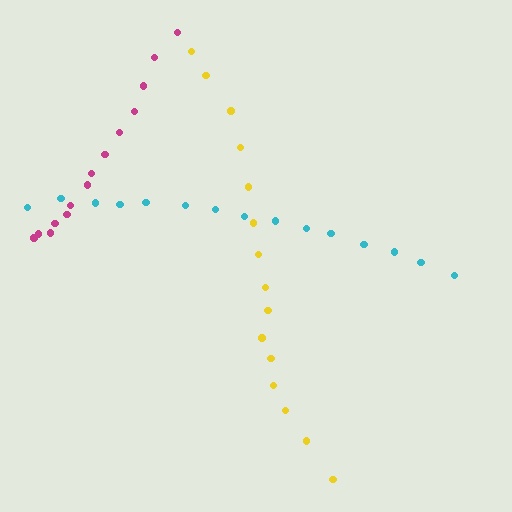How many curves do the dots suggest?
There are 3 distinct paths.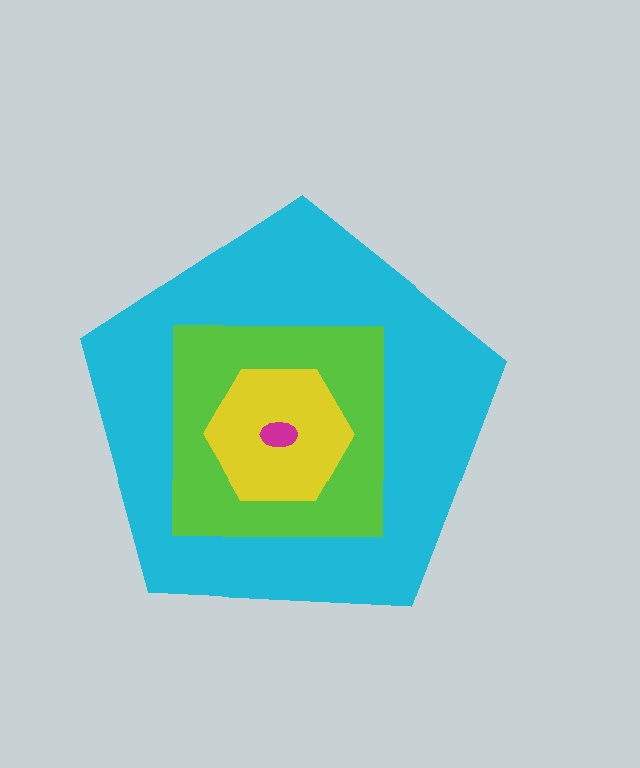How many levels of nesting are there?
4.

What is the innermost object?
The magenta ellipse.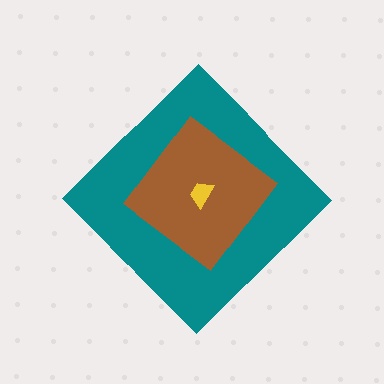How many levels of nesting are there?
3.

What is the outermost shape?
The teal diamond.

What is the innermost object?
The yellow trapezoid.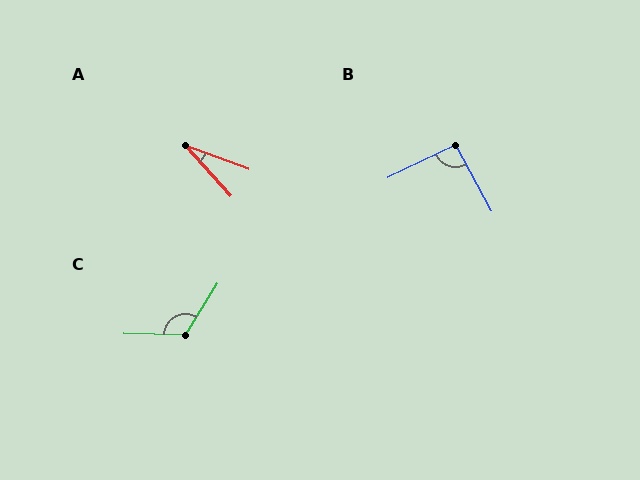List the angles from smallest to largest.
A (27°), B (92°), C (120°).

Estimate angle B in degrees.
Approximately 92 degrees.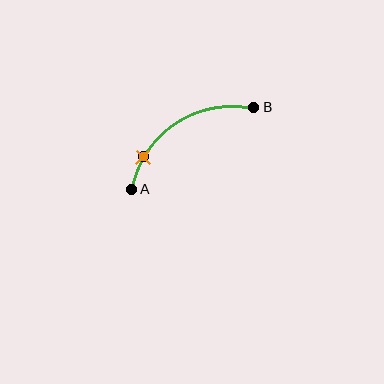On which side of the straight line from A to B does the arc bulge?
The arc bulges above and to the left of the straight line connecting A and B.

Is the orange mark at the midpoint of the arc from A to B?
No. The orange mark lies on the arc but is closer to endpoint A. The arc midpoint would be at the point on the curve equidistant along the arc from both A and B.